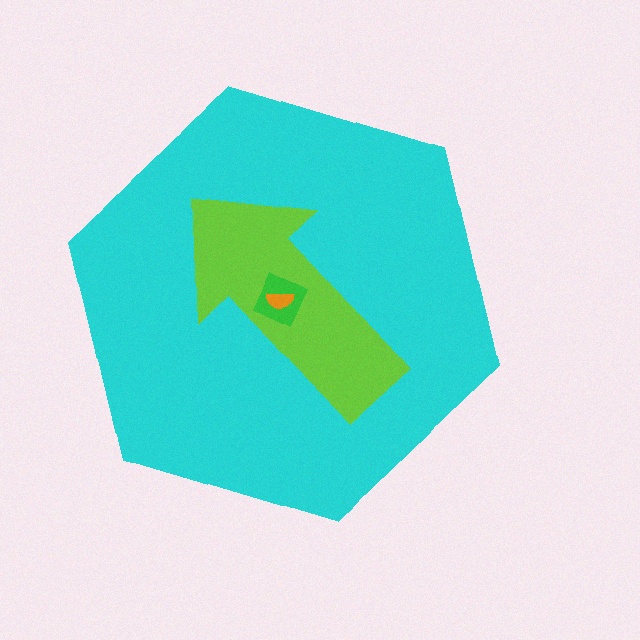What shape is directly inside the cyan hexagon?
The lime arrow.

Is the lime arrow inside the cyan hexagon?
Yes.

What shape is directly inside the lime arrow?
The green square.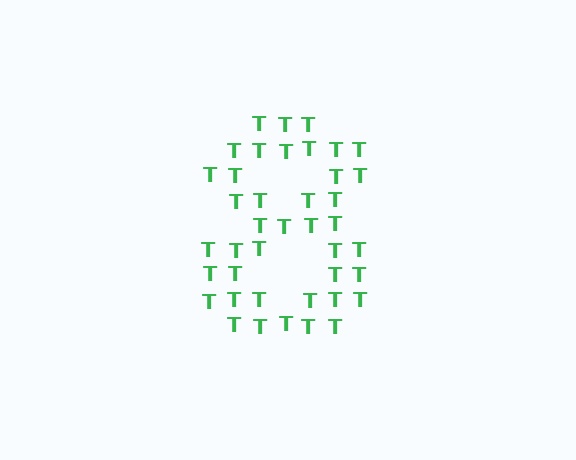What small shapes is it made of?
It is made of small letter T's.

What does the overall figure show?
The overall figure shows the digit 8.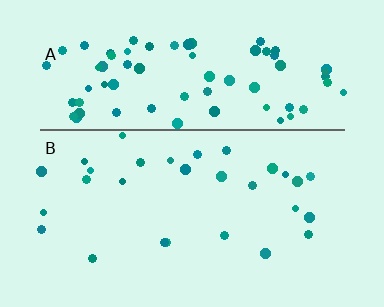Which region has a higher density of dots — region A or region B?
A (the top).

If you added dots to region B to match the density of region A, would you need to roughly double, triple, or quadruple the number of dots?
Approximately triple.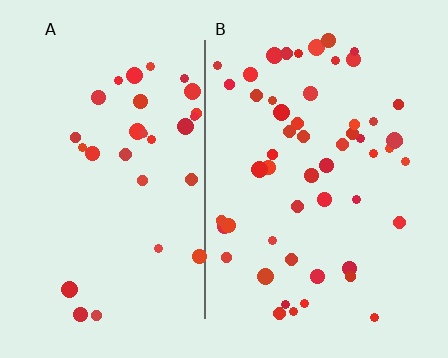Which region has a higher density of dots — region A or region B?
B (the right).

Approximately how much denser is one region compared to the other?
Approximately 1.8× — region B over region A.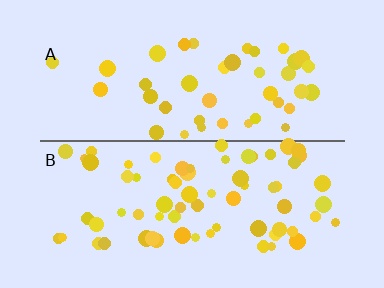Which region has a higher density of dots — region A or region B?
B (the bottom).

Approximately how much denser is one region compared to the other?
Approximately 1.7× — region B over region A.